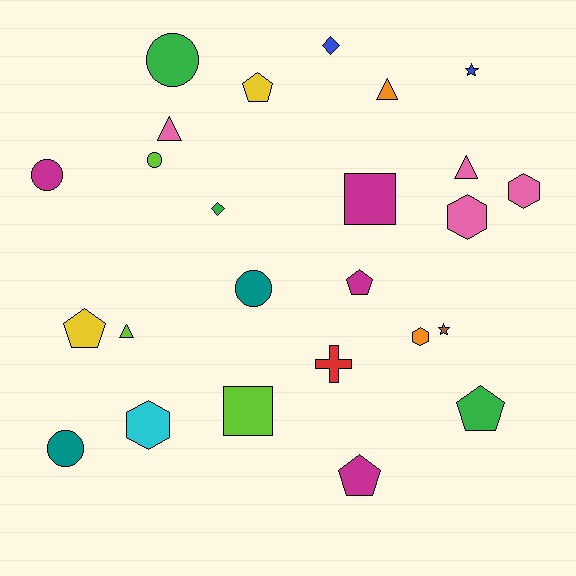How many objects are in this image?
There are 25 objects.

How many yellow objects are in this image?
There are 2 yellow objects.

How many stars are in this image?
There are 2 stars.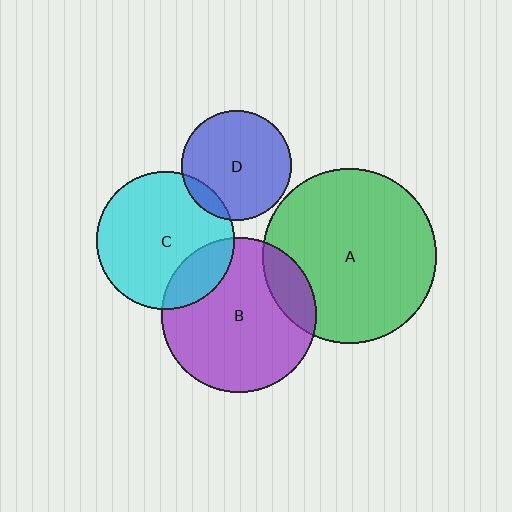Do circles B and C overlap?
Yes.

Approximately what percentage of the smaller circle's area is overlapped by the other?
Approximately 20%.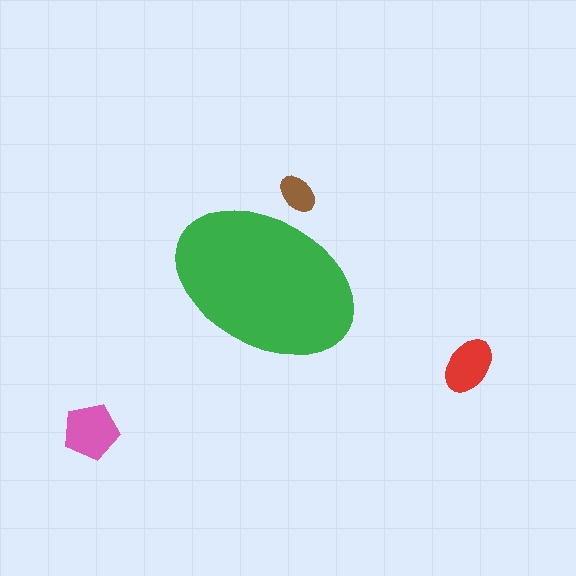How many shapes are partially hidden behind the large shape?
1 shape is partially hidden.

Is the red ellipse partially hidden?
No, the red ellipse is fully visible.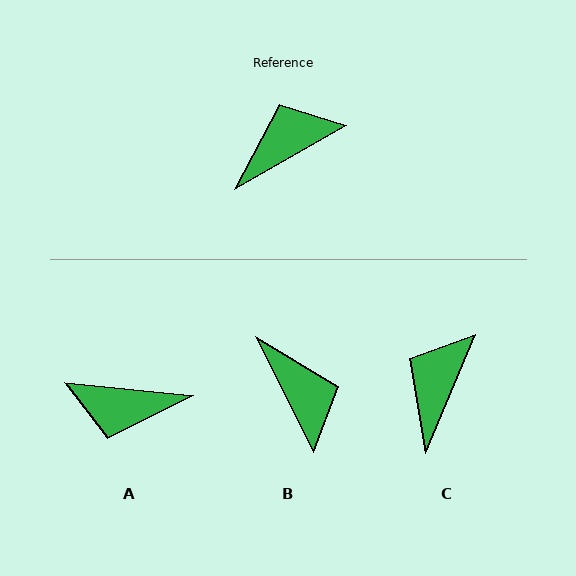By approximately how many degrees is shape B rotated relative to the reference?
Approximately 93 degrees clockwise.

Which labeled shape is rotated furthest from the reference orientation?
A, about 144 degrees away.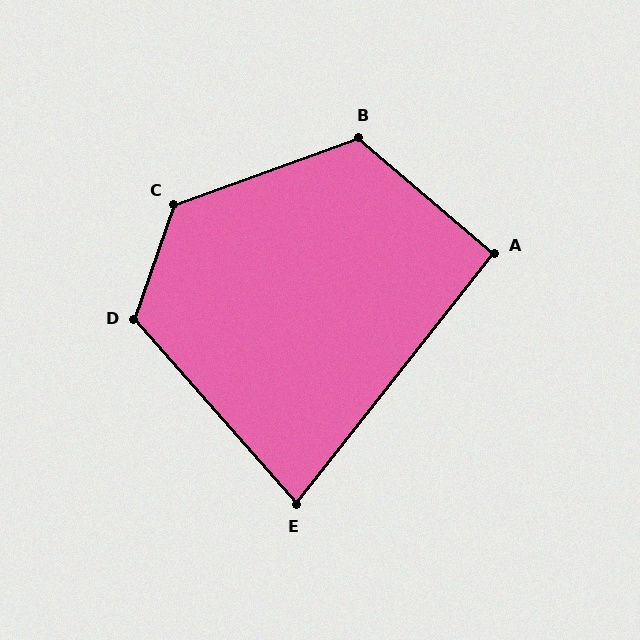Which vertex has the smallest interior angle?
E, at approximately 79 degrees.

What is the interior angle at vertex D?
Approximately 119 degrees (obtuse).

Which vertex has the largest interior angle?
C, at approximately 129 degrees.